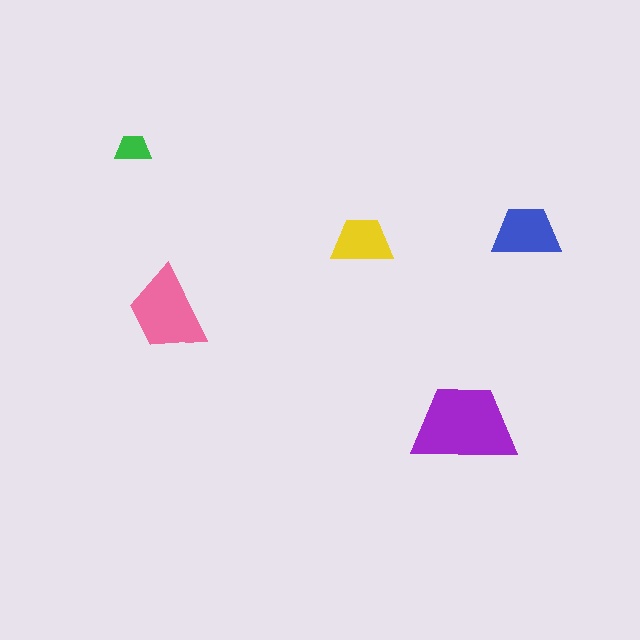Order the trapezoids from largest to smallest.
the purple one, the pink one, the blue one, the yellow one, the green one.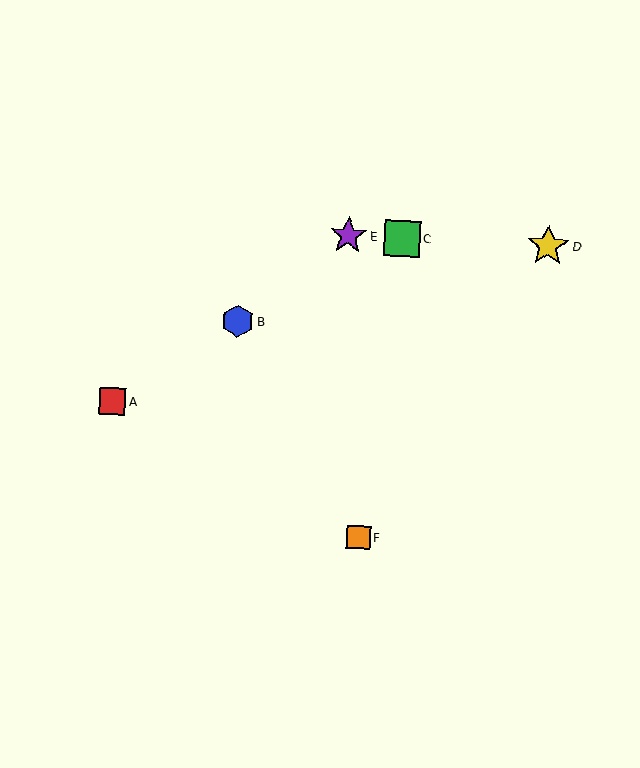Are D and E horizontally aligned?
Yes, both are at y≈246.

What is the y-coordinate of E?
Object E is at y≈235.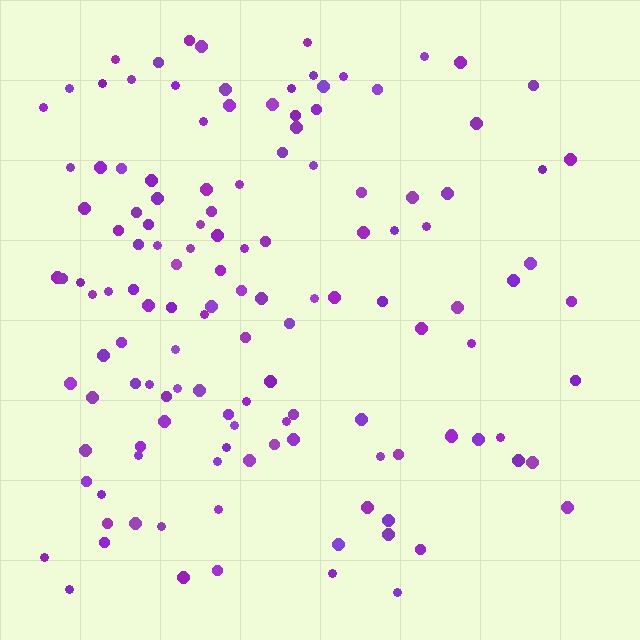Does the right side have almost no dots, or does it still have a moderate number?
Still a moderate number, just noticeably fewer than the left.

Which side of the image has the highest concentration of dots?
The left.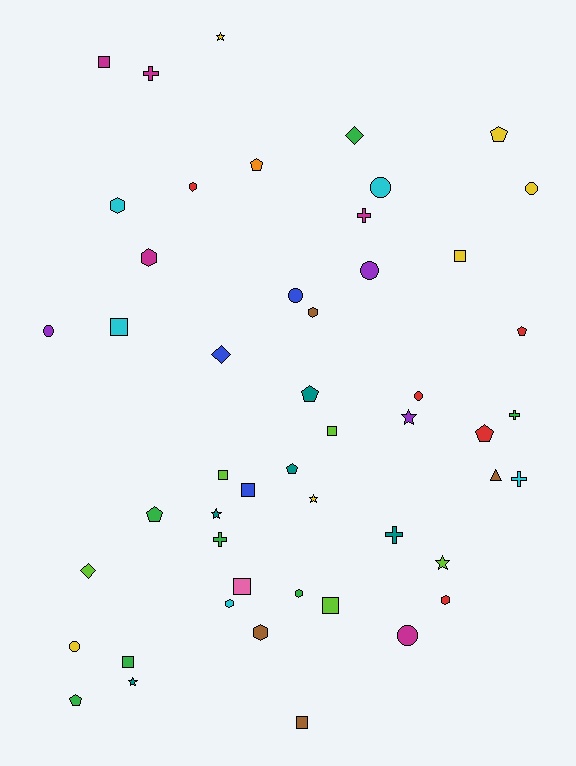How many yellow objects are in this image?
There are 6 yellow objects.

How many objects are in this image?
There are 50 objects.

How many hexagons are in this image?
There are 8 hexagons.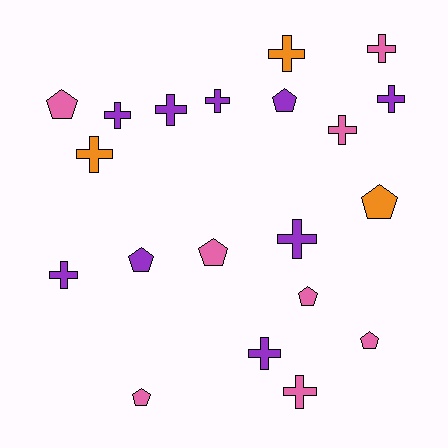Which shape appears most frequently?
Cross, with 12 objects.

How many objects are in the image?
There are 20 objects.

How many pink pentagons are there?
There are 5 pink pentagons.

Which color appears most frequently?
Purple, with 9 objects.